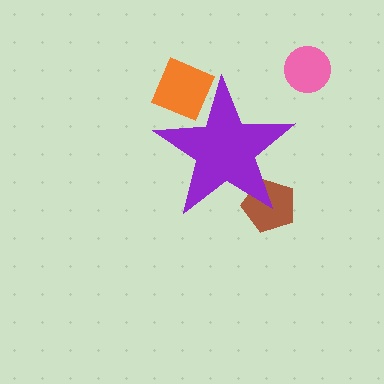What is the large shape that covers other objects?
A purple star.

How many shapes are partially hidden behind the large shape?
2 shapes are partially hidden.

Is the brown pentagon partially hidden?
Yes, the brown pentagon is partially hidden behind the purple star.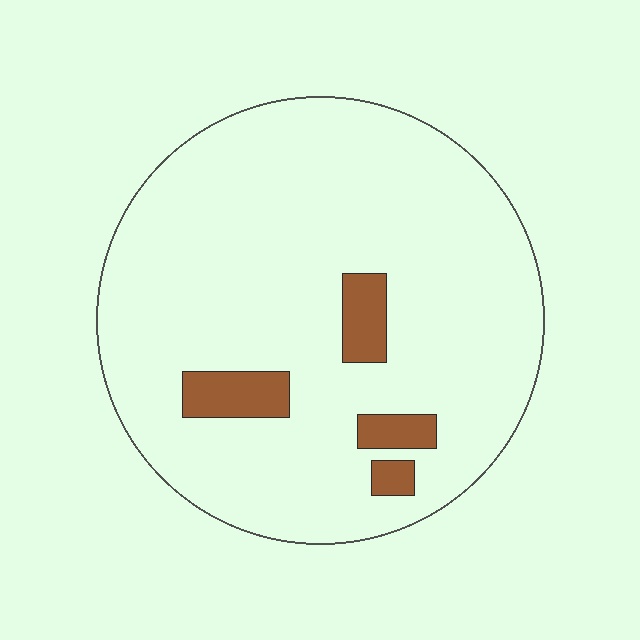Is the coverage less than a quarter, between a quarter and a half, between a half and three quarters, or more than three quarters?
Less than a quarter.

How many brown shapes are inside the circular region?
4.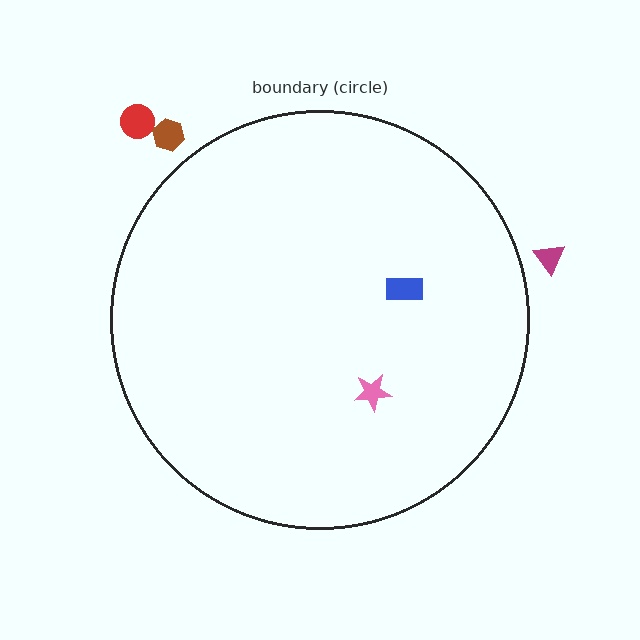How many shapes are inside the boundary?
2 inside, 3 outside.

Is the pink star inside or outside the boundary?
Inside.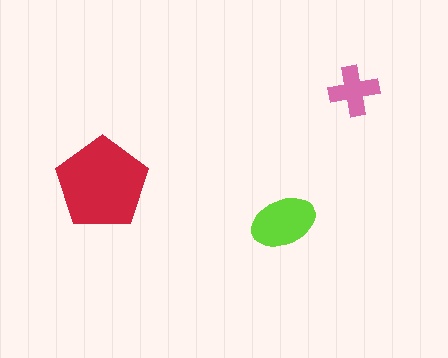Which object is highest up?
The pink cross is topmost.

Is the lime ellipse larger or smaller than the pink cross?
Larger.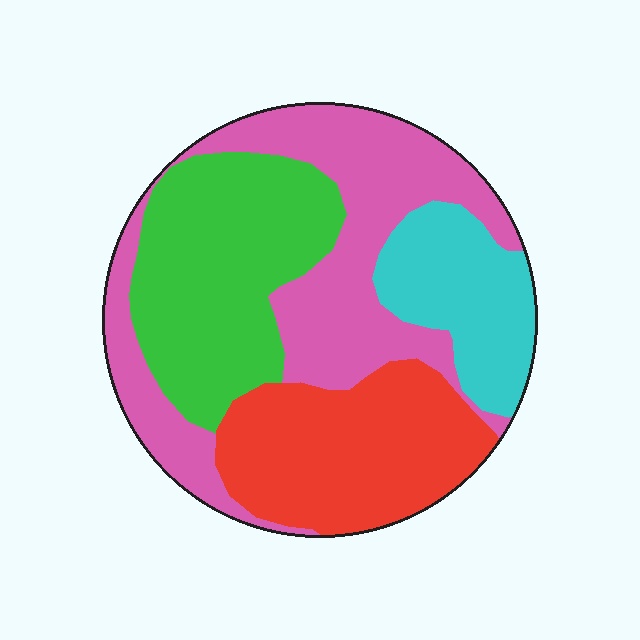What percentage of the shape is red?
Red covers roughly 25% of the shape.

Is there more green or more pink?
Pink.